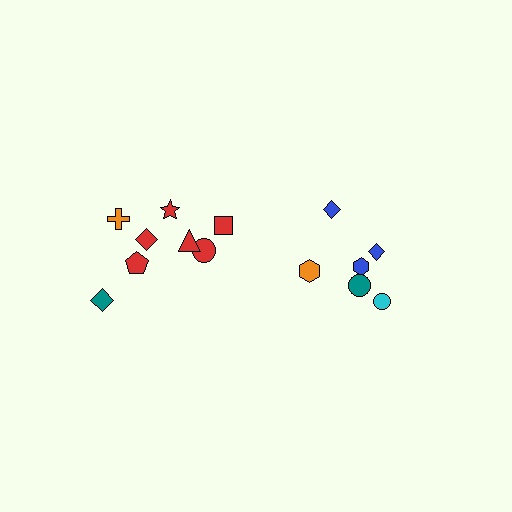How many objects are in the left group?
There are 8 objects.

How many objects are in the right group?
There are 6 objects.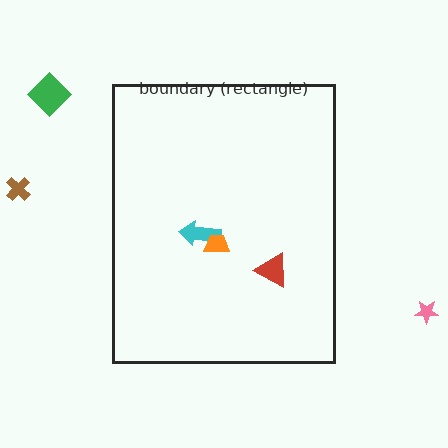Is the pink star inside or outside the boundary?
Outside.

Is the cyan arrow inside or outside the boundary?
Inside.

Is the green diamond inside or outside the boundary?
Outside.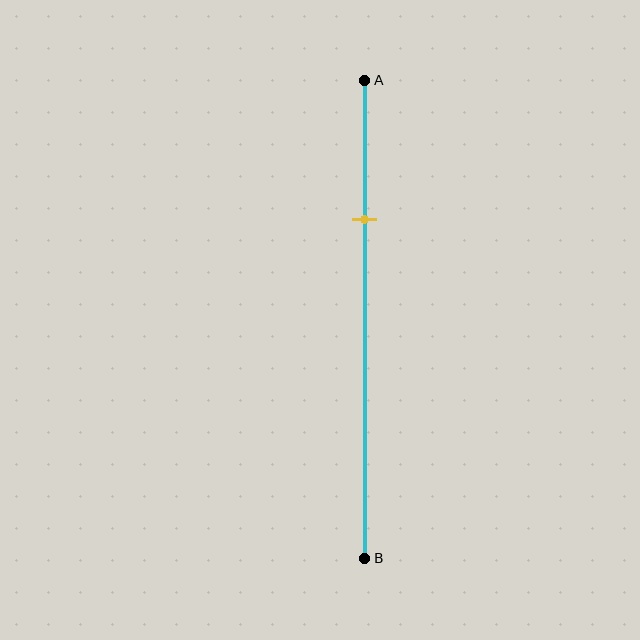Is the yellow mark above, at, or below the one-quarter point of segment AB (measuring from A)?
The yellow mark is below the one-quarter point of segment AB.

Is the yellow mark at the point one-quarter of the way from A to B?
No, the mark is at about 30% from A, not at the 25% one-quarter point.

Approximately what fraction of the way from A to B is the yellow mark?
The yellow mark is approximately 30% of the way from A to B.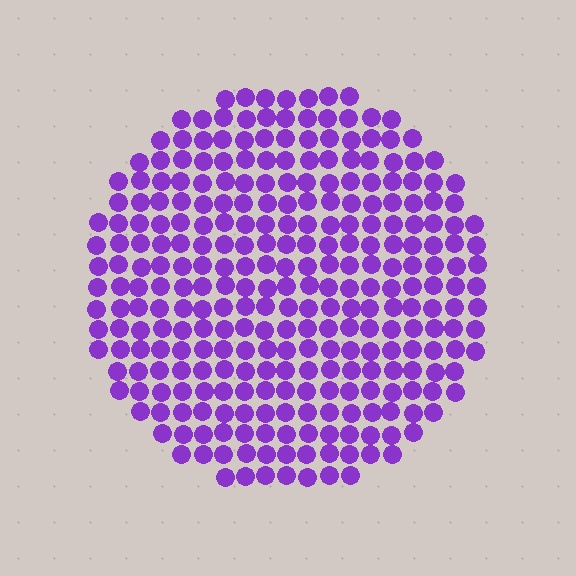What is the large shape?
The large shape is a circle.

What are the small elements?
The small elements are circles.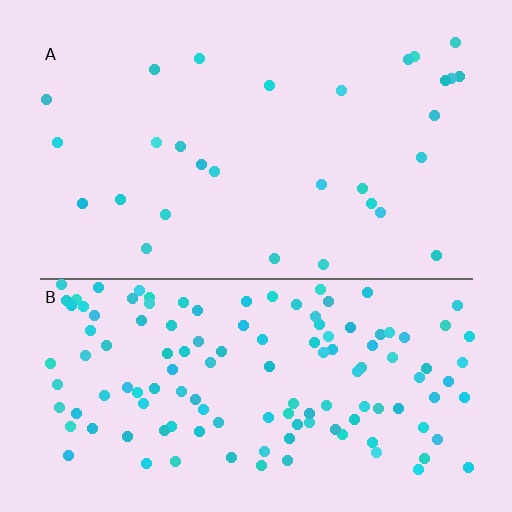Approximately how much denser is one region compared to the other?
Approximately 4.4× — region B over region A.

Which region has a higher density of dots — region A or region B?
B (the bottom).